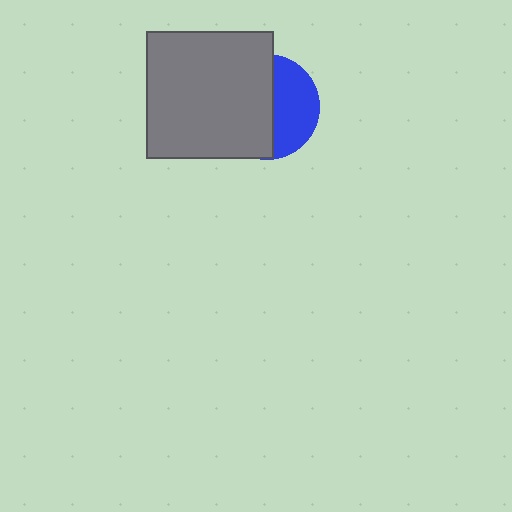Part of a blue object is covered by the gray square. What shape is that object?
It is a circle.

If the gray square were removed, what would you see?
You would see the complete blue circle.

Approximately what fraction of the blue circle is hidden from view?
Roughly 58% of the blue circle is hidden behind the gray square.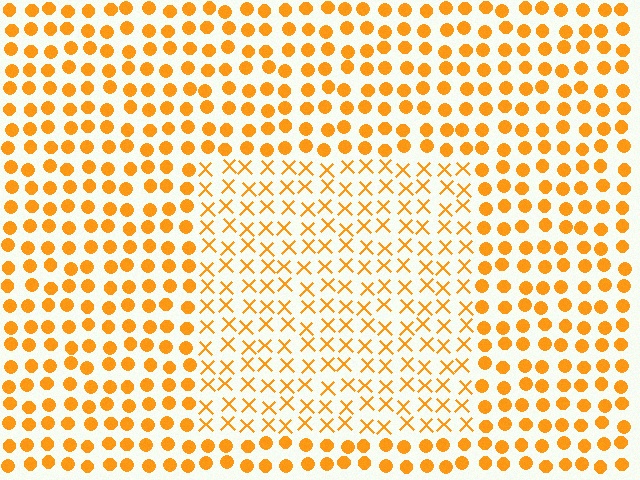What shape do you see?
I see a rectangle.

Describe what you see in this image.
The image is filled with small orange elements arranged in a uniform grid. A rectangle-shaped region contains X marks, while the surrounding area contains circles. The boundary is defined purely by the change in element shape.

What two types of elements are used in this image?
The image uses X marks inside the rectangle region and circles outside it.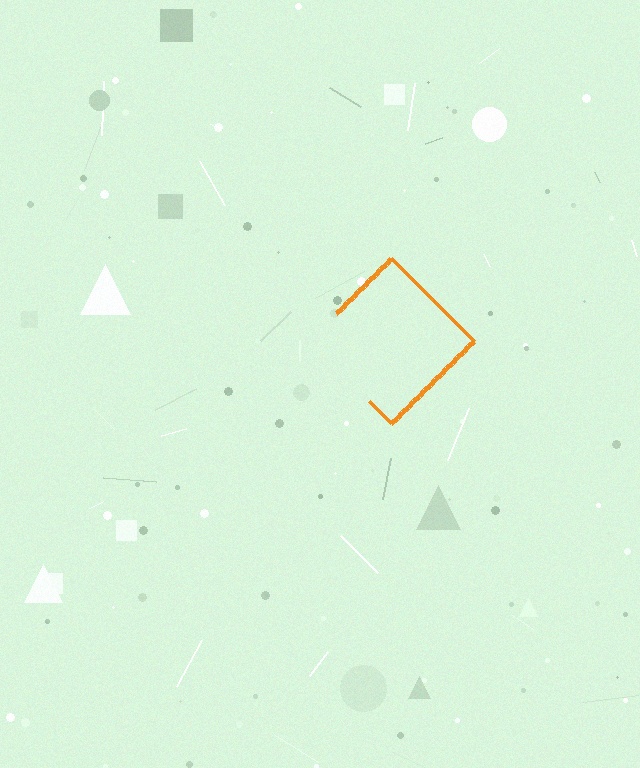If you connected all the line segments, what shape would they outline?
They would outline a diamond.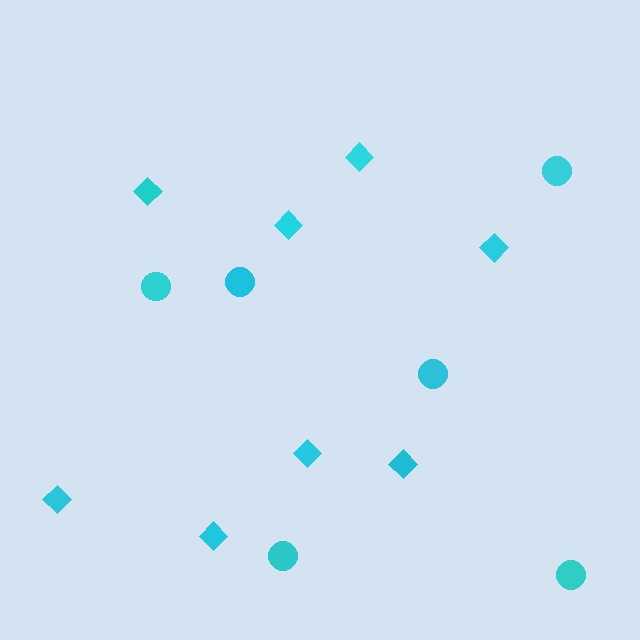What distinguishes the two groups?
There are 2 groups: one group of circles (6) and one group of diamonds (8).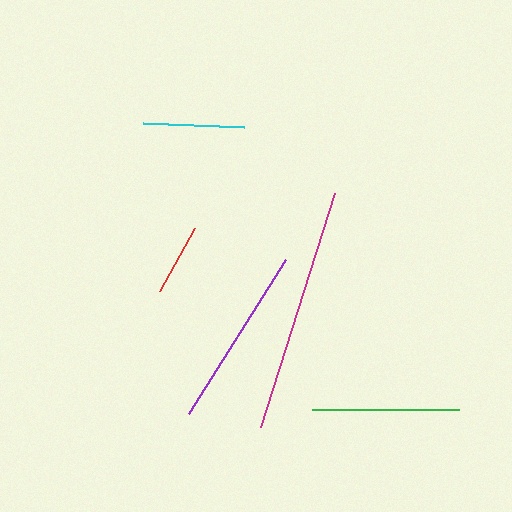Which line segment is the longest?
The magenta line is the longest at approximately 245 pixels.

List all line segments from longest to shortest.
From longest to shortest: magenta, purple, green, cyan, red.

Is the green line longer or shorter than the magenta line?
The magenta line is longer than the green line.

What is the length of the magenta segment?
The magenta segment is approximately 245 pixels long.